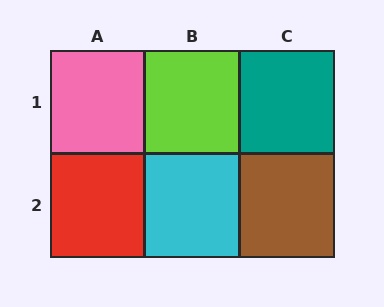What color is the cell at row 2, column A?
Red.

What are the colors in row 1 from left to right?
Pink, lime, teal.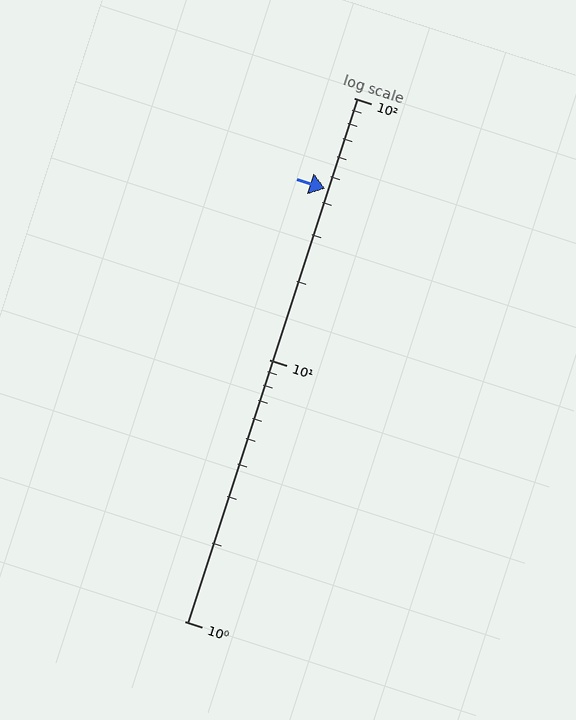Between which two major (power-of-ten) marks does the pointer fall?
The pointer is between 10 and 100.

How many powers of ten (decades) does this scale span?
The scale spans 2 decades, from 1 to 100.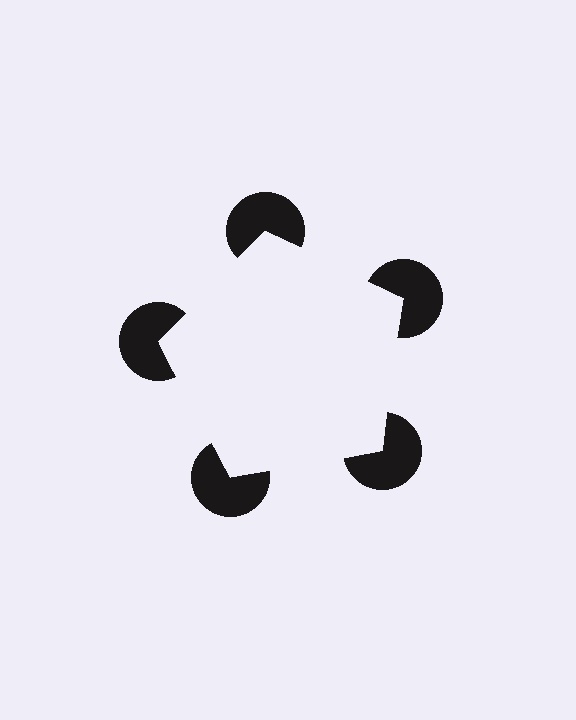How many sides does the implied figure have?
5 sides.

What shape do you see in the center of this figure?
An illusory pentagon — its edges are inferred from the aligned wedge cuts in the pac-man discs, not physically drawn.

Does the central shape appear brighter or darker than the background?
It typically appears slightly brighter than the background, even though no actual brightness change is drawn.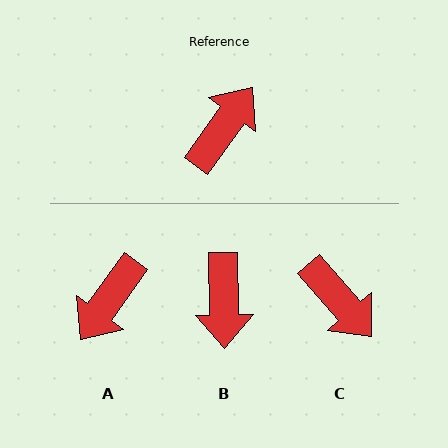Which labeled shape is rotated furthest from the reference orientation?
A, about 180 degrees away.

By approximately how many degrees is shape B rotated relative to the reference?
Approximately 143 degrees clockwise.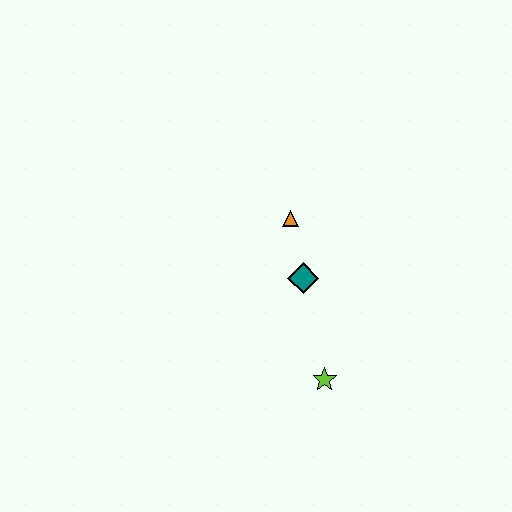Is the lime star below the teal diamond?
Yes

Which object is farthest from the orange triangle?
The lime star is farthest from the orange triangle.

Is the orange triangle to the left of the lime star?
Yes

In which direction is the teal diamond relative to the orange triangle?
The teal diamond is below the orange triangle.